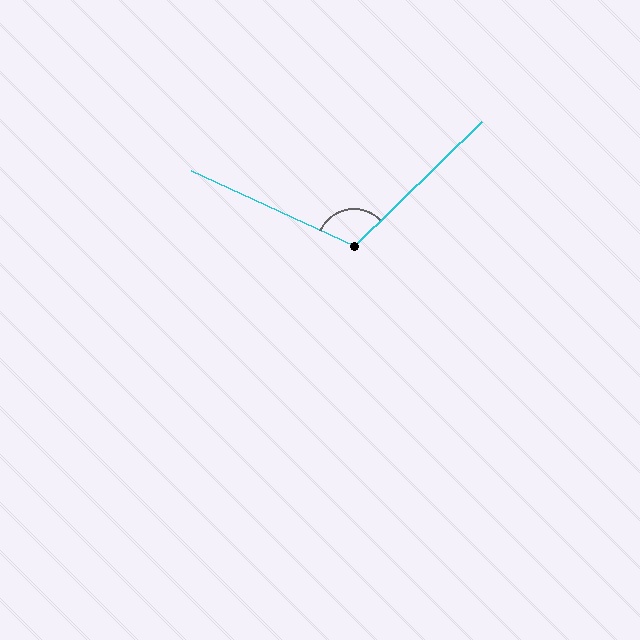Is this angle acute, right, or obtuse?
It is obtuse.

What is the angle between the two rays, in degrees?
Approximately 111 degrees.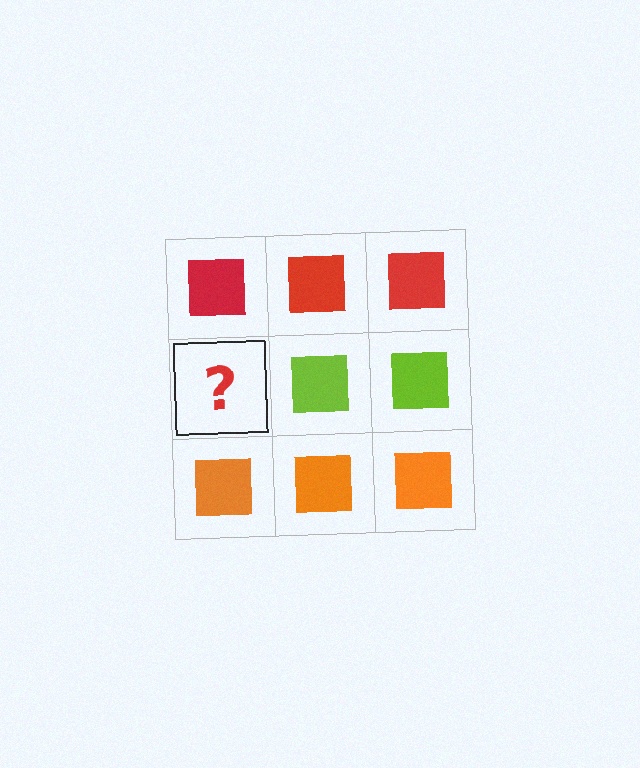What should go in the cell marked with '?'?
The missing cell should contain a lime square.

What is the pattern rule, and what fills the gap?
The rule is that each row has a consistent color. The gap should be filled with a lime square.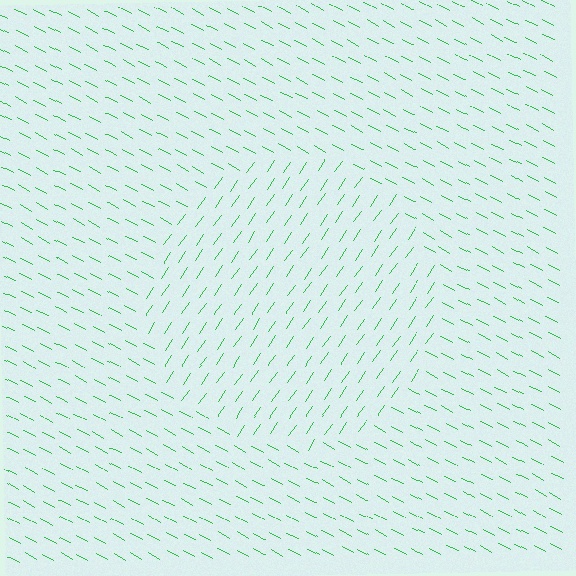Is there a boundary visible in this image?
Yes, there is a texture boundary formed by a change in line orientation.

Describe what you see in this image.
The image is filled with small green line segments. A circle region in the image has lines oriented differently from the surrounding lines, creating a visible texture boundary.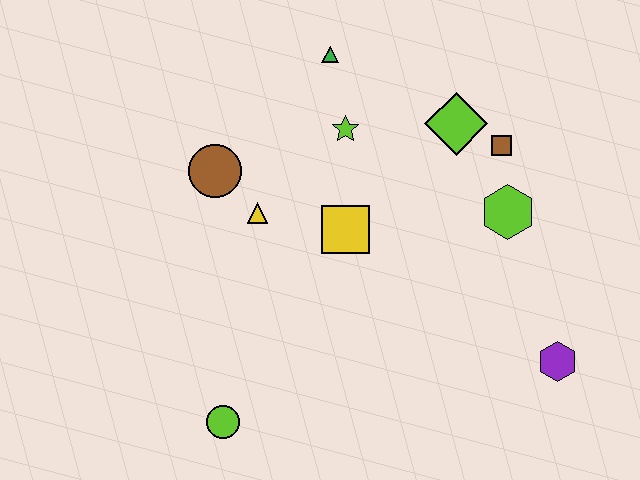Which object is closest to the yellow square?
The yellow triangle is closest to the yellow square.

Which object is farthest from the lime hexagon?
The lime circle is farthest from the lime hexagon.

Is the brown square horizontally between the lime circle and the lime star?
No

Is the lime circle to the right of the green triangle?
No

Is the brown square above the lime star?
No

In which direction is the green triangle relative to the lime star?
The green triangle is above the lime star.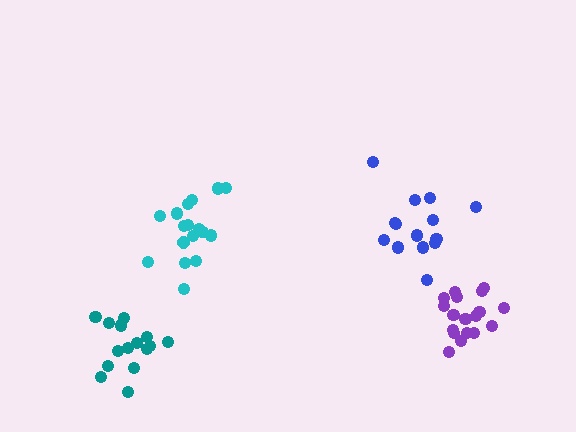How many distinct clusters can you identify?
There are 4 distinct clusters.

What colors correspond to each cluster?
The clusters are colored: purple, teal, cyan, blue.